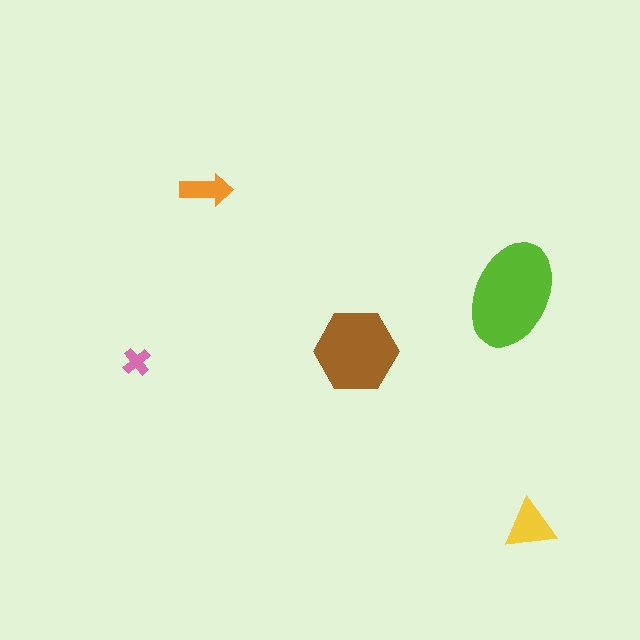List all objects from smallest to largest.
The pink cross, the orange arrow, the yellow triangle, the brown hexagon, the lime ellipse.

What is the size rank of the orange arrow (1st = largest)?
4th.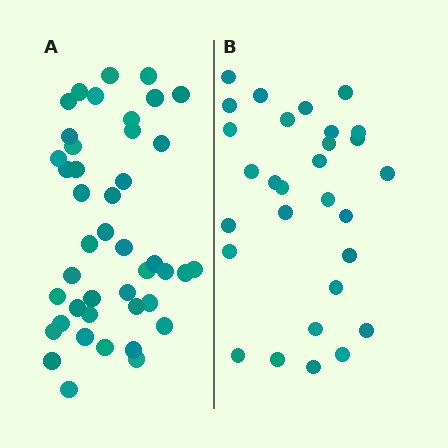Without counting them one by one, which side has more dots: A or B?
Region A (the left region) has more dots.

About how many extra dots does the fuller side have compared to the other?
Region A has approximately 15 more dots than region B.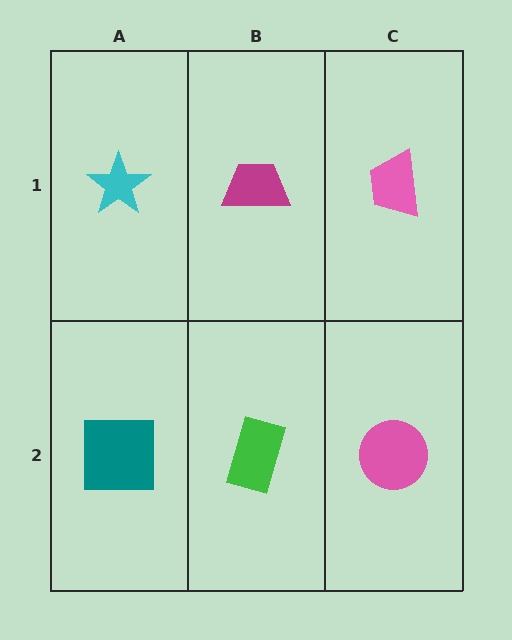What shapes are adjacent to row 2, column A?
A cyan star (row 1, column A), a green rectangle (row 2, column B).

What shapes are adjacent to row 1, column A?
A teal square (row 2, column A), a magenta trapezoid (row 1, column B).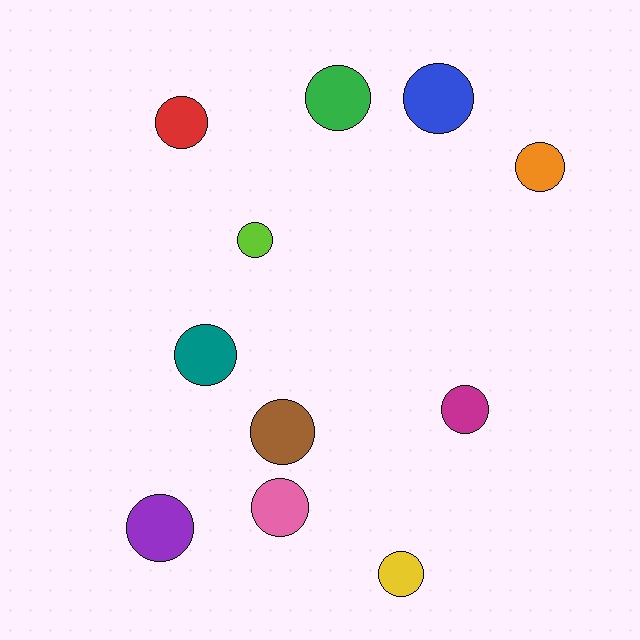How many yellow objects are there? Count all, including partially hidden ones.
There is 1 yellow object.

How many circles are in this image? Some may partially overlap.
There are 11 circles.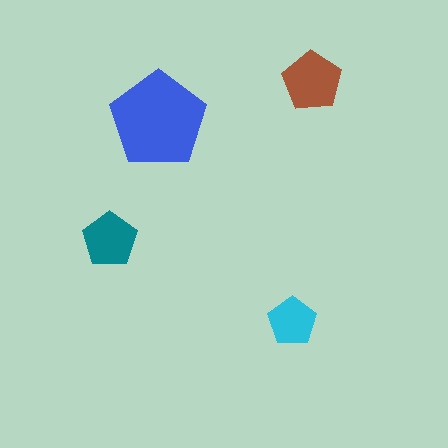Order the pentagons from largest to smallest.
the blue one, the brown one, the teal one, the cyan one.